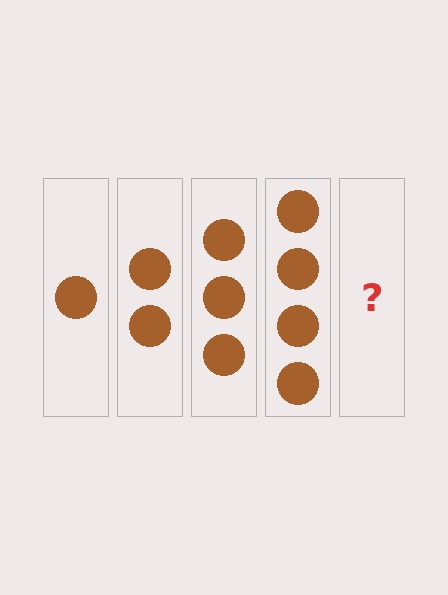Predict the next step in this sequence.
The next step is 5 circles.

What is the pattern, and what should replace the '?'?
The pattern is that each step adds one more circle. The '?' should be 5 circles.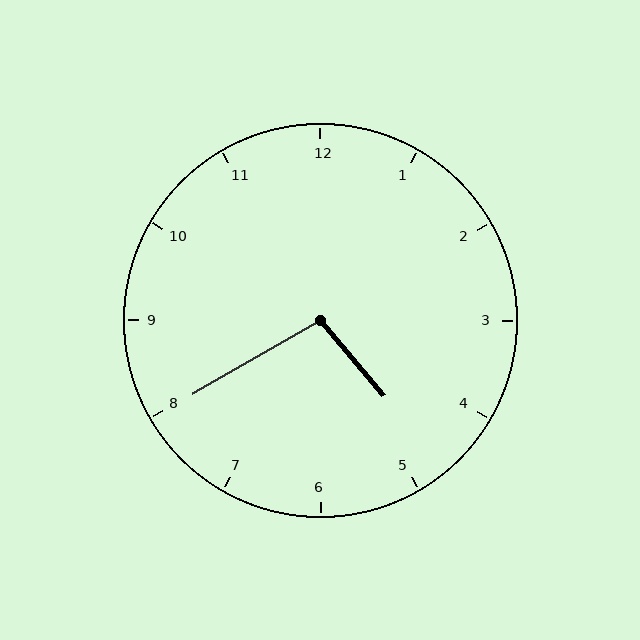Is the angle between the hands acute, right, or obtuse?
It is obtuse.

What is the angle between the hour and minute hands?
Approximately 100 degrees.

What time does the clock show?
4:40.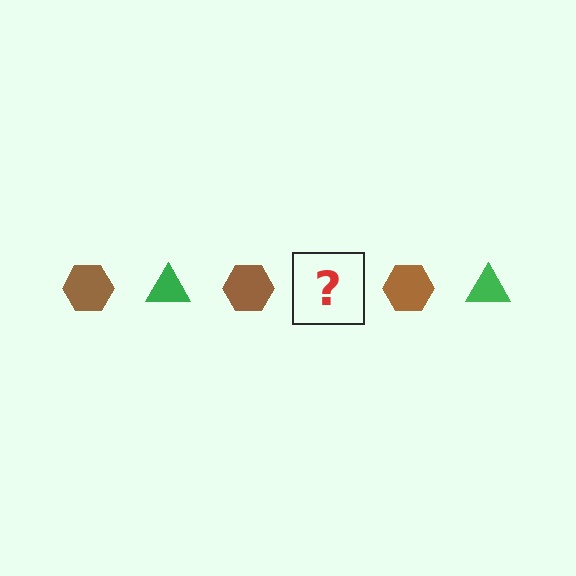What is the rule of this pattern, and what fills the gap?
The rule is that the pattern alternates between brown hexagon and green triangle. The gap should be filled with a green triangle.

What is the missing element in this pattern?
The missing element is a green triangle.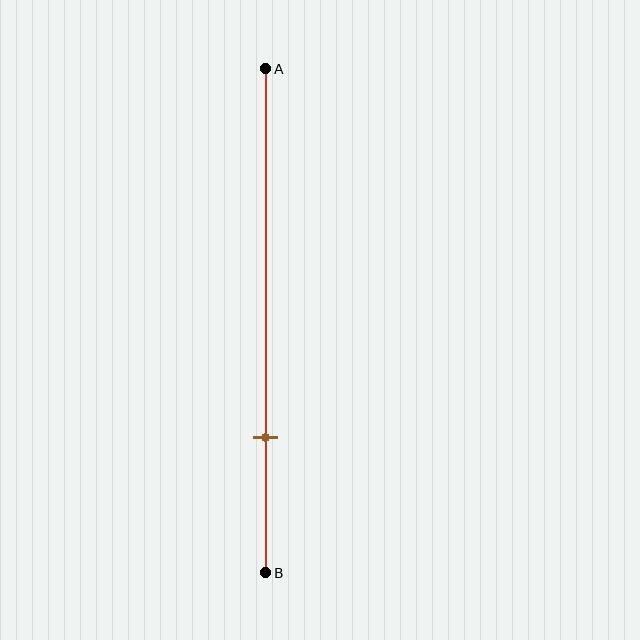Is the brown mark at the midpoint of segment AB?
No, the mark is at about 75% from A, not at the 50% midpoint.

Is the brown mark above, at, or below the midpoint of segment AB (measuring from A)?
The brown mark is below the midpoint of segment AB.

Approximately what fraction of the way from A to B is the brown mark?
The brown mark is approximately 75% of the way from A to B.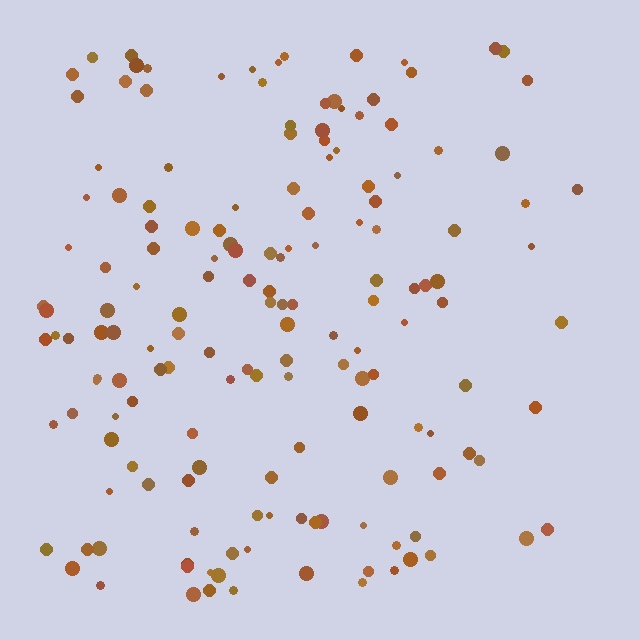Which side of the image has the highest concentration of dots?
The left.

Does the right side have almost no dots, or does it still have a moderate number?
Still a moderate number, just noticeably fewer than the left.